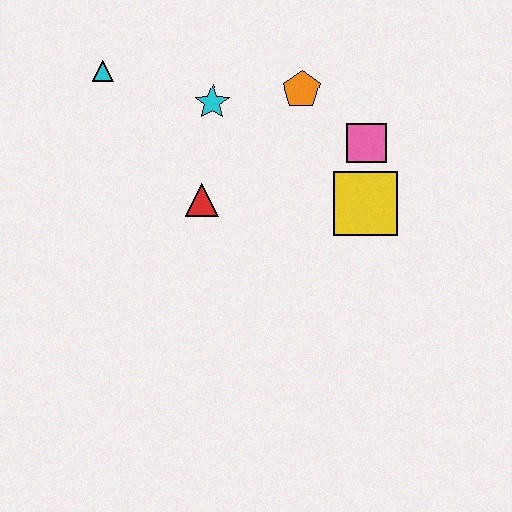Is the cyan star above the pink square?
Yes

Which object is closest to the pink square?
The yellow square is closest to the pink square.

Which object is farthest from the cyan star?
The yellow square is farthest from the cyan star.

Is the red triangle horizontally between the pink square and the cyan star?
No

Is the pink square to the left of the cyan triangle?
No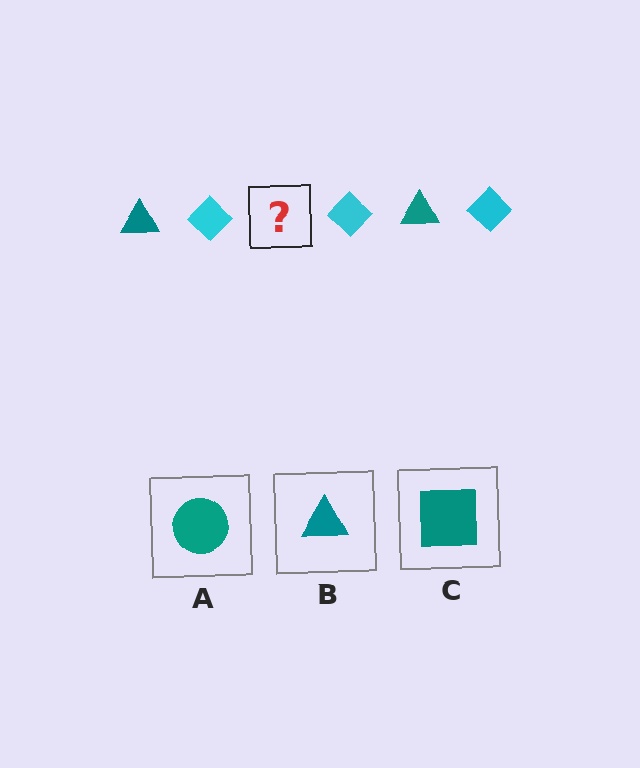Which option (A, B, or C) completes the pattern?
B.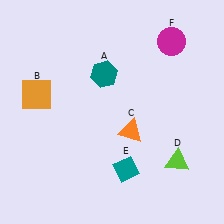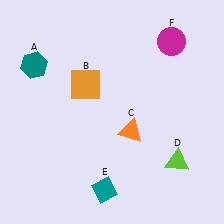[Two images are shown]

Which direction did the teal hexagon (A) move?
The teal hexagon (A) moved left.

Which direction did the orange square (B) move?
The orange square (B) moved right.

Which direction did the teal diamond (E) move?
The teal diamond (E) moved left.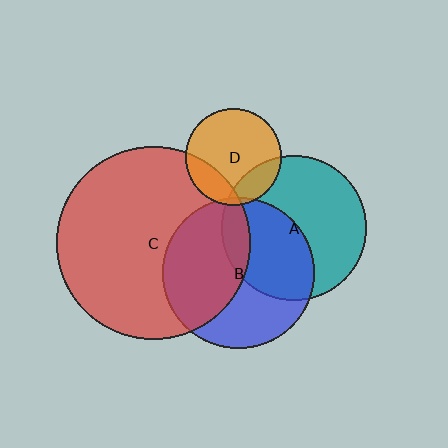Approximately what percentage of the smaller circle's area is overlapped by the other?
Approximately 10%.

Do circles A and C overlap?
Yes.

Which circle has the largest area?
Circle C (red).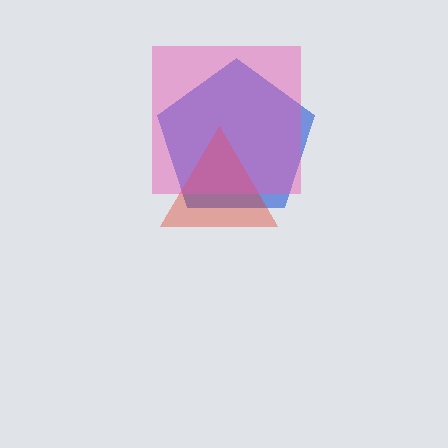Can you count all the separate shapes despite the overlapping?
Yes, there are 3 separate shapes.